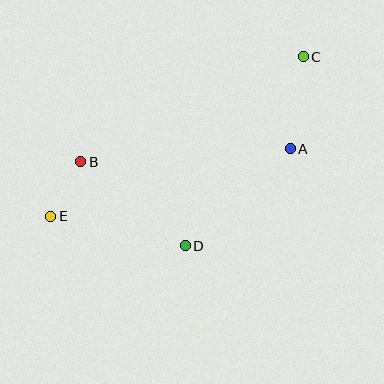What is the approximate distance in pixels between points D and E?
The distance between D and E is approximately 138 pixels.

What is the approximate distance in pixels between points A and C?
The distance between A and C is approximately 93 pixels.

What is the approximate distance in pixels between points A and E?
The distance between A and E is approximately 249 pixels.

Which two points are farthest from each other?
Points C and E are farthest from each other.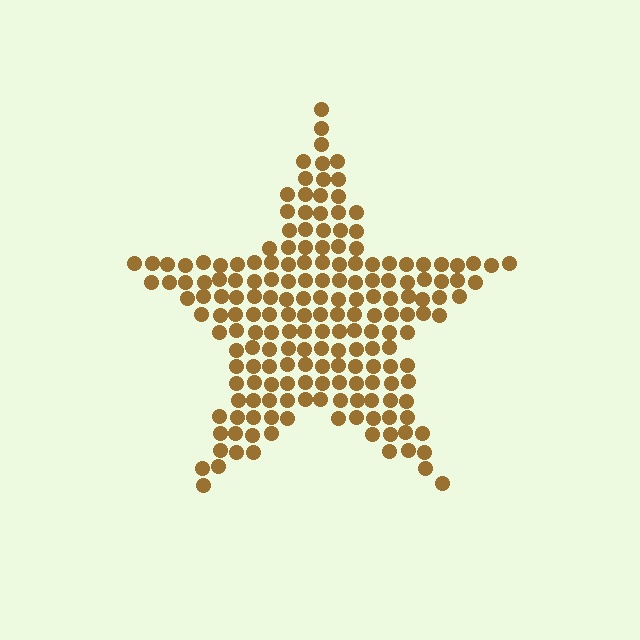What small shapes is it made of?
It is made of small circles.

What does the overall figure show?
The overall figure shows a star.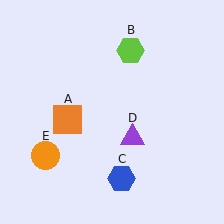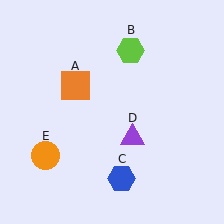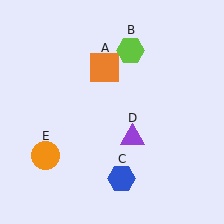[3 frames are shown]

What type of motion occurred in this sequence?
The orange square (object A) rotated clockwise around the center of the scene.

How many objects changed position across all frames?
1 object changed position: orange square (object A).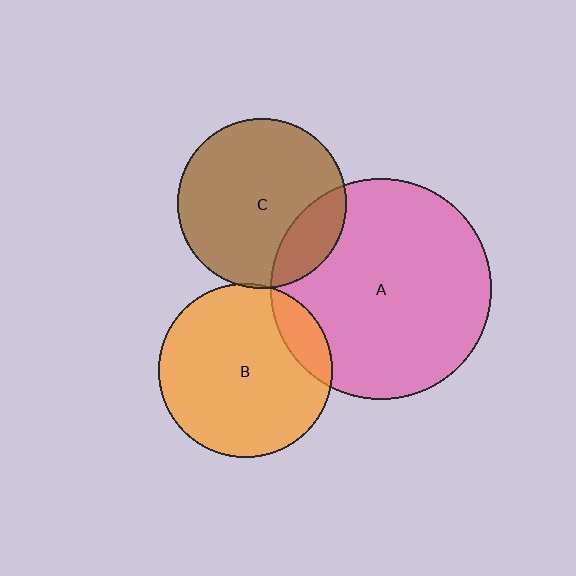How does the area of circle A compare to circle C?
Approximately 1.7 times.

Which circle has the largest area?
Circle A (pink).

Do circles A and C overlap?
Yes.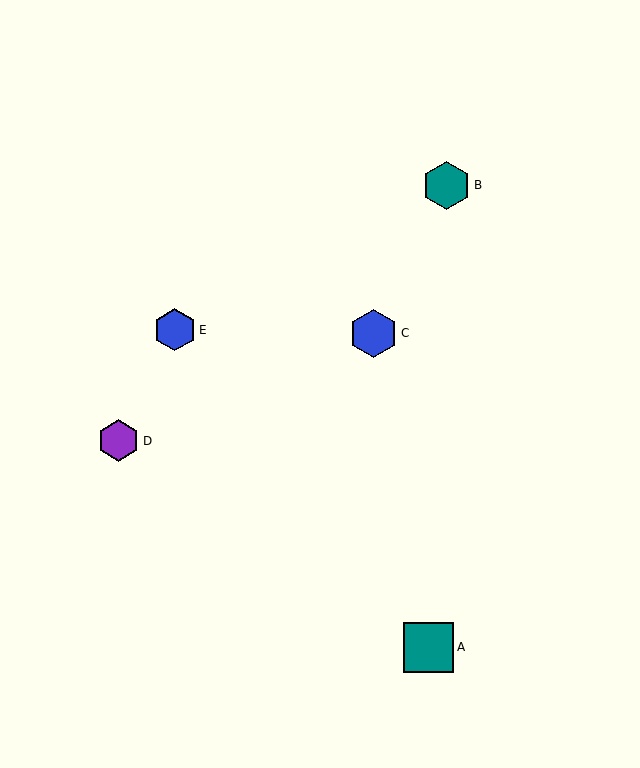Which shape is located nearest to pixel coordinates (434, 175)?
The teal hexagon (labeled B) at (447, 185) is nearest to that location.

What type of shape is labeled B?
Shape B is a teal hexagon.